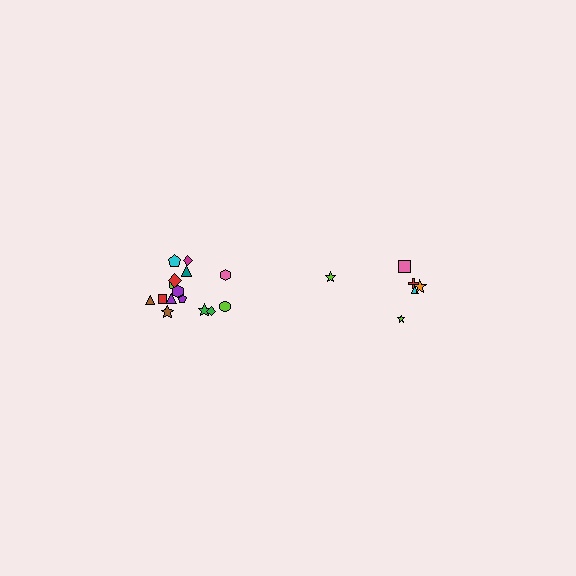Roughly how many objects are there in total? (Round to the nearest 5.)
Roughly 20 objects in total.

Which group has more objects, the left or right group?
The left group.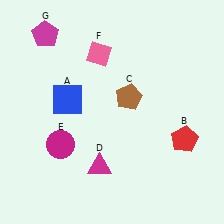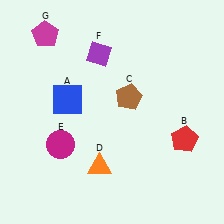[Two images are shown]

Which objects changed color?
D changed from magenta to orange. F changed from pink to purple.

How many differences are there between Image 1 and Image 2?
There are 2 differences between the two images.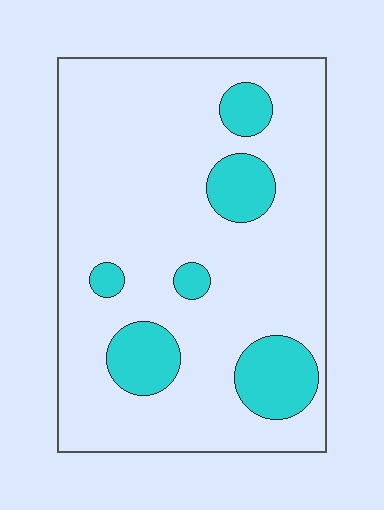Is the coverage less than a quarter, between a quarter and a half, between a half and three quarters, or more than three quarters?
Less than a quarter.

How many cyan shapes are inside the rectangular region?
6.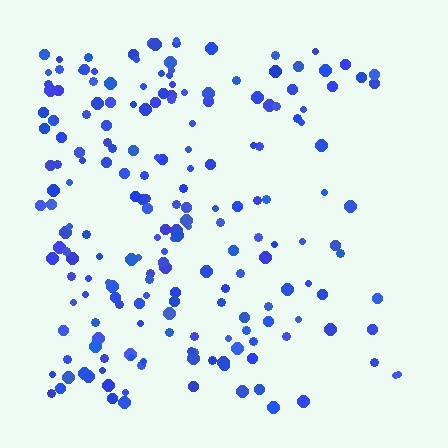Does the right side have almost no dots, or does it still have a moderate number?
Still a moderate number, just noticeably fewer than the left.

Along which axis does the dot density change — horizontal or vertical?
Horizontal.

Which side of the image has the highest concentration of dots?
The left.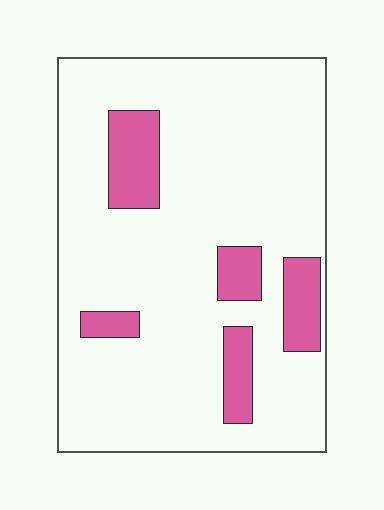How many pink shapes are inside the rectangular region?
5.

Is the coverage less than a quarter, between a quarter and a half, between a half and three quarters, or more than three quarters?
Less than a quarter.